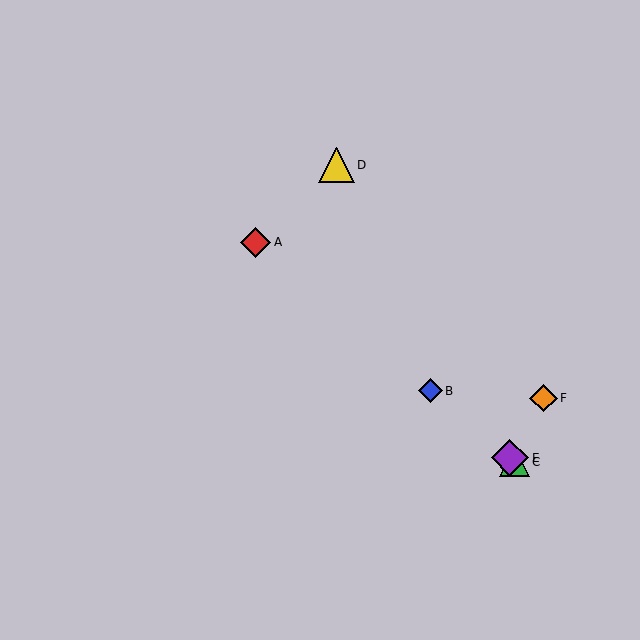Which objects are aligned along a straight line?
Objects A, B, C, E are aligned along a straight line.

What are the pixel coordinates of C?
Object C is at (514, 462).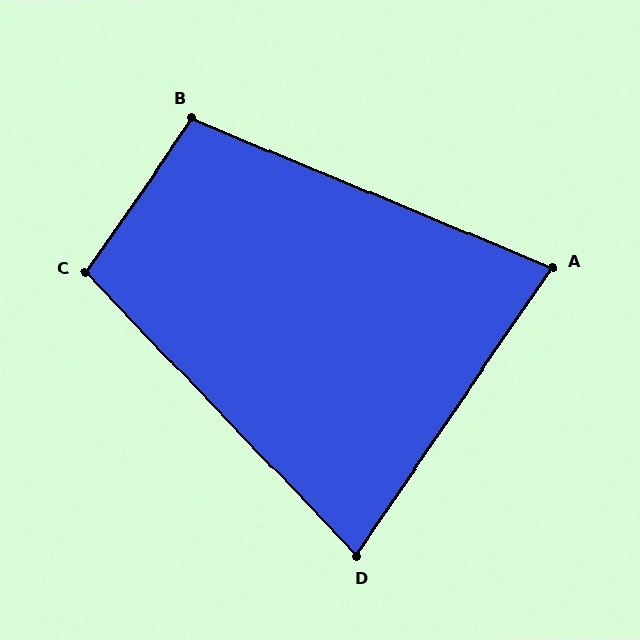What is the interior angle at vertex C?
Approximately 102 degrees (obtuse).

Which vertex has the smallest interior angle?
D, at approximately 78 degrees.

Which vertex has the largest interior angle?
B, at approximately 102 degrees.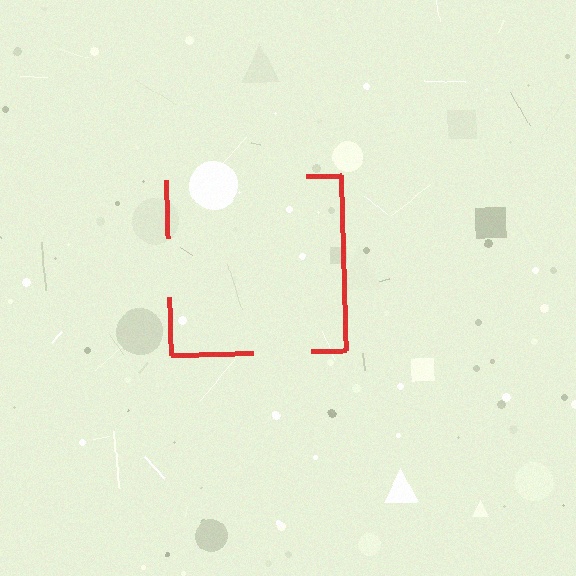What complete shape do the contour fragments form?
The contour fragments form a square.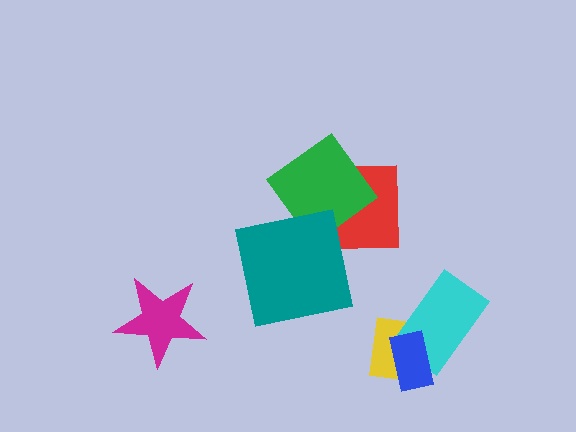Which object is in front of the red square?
The green diamond is in front of the red square.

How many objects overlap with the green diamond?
1 object overlaps with the green diamond.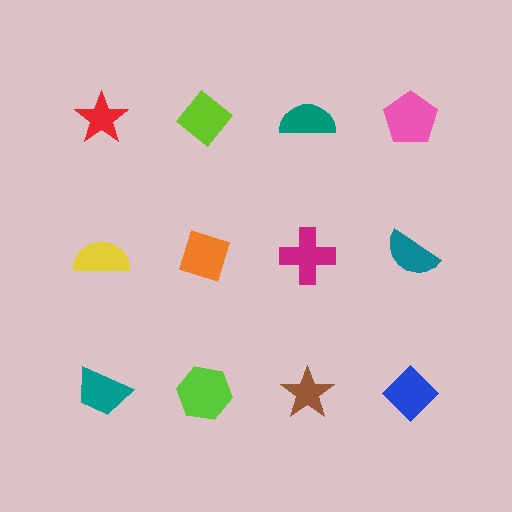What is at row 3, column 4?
A blue diamond.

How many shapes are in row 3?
4 shapes.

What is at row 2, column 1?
A yellow semicircle.